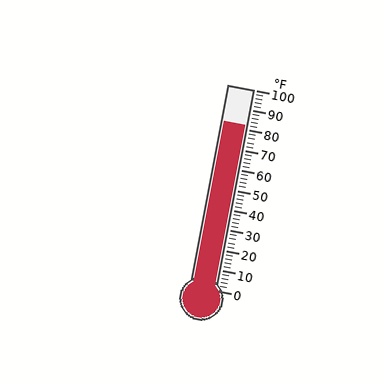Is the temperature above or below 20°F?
The temperature is above 20°F.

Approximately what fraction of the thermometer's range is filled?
The thermometer is filled to approximately 80% of its range.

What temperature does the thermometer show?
The thermometer shows approximately 82°F.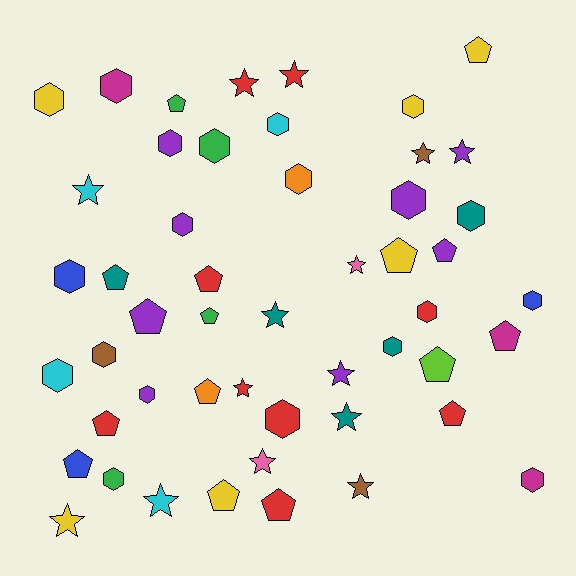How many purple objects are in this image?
There are 8 purple objects.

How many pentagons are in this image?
There are 16 pentagons.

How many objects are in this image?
There are 50 objects.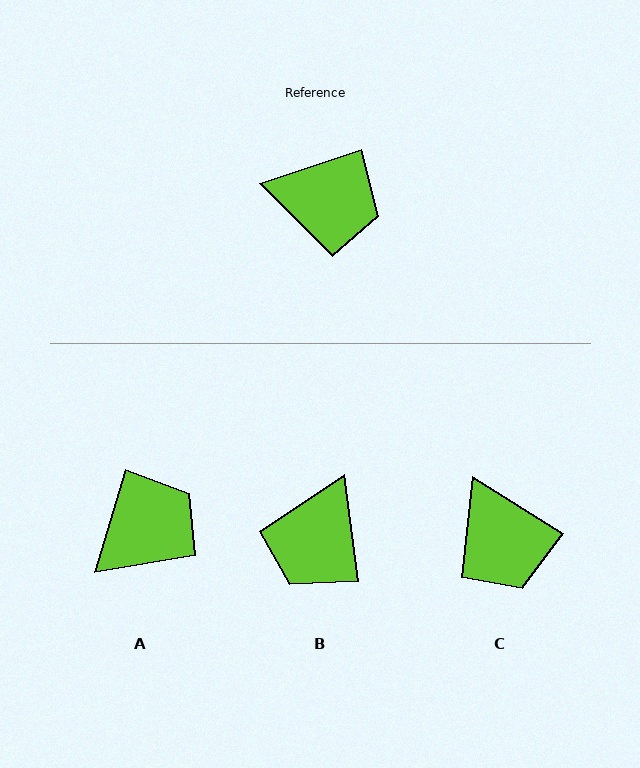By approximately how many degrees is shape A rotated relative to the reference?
Approximately 55 degrees counter-clockwise.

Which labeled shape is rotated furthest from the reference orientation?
B, about 101 degrees away.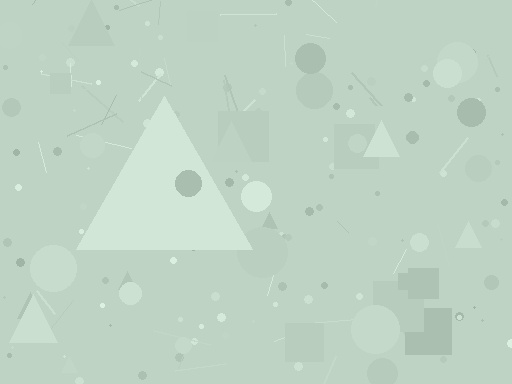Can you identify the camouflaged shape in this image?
The camouflaged shape is a triangle.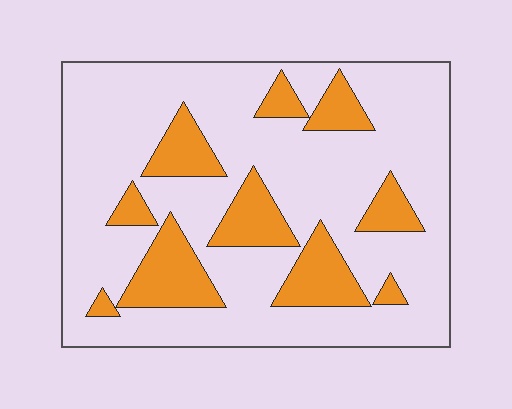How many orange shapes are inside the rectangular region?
10.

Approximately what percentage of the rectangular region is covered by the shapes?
Approximately 25%.